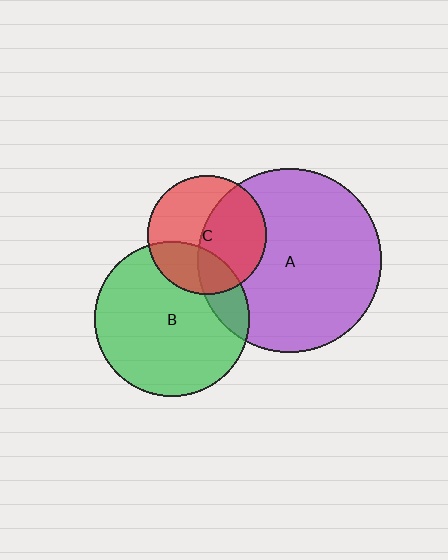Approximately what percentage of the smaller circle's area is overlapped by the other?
Approximately 30%.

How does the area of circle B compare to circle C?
Approximately 1.7 times.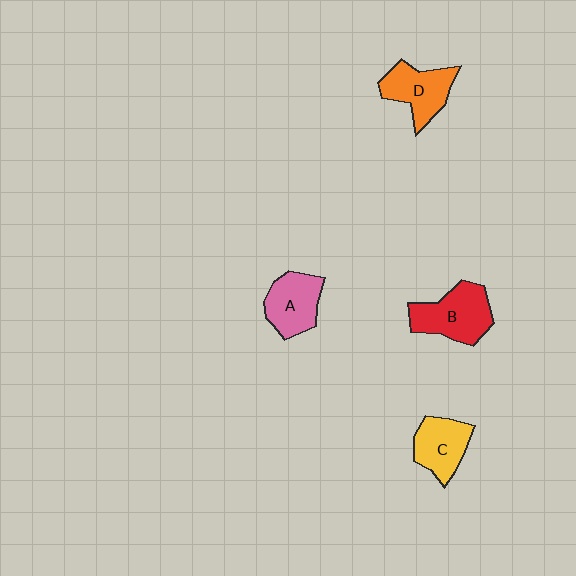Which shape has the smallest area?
Shape C (yellow).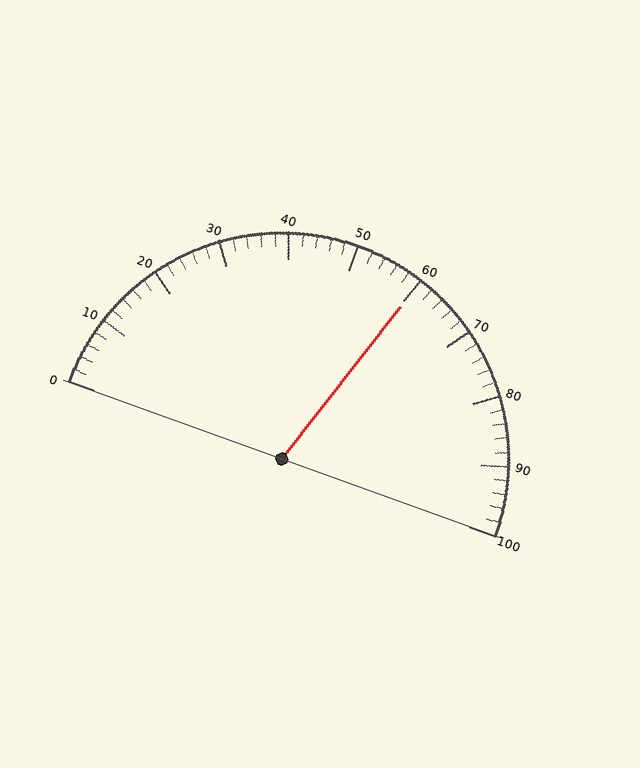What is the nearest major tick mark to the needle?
The nearest major tick mark is 60.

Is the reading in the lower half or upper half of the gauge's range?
The reading is in the upper half of the range (0 to 100).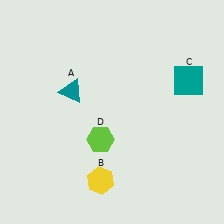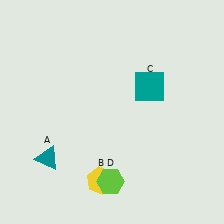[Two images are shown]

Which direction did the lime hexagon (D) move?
The lime hexagon (D) moved down.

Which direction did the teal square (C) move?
The teal square (C) moved left.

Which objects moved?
The objects that moved are: the teal triangle (A), the teal square (C), the lime hexagon (D).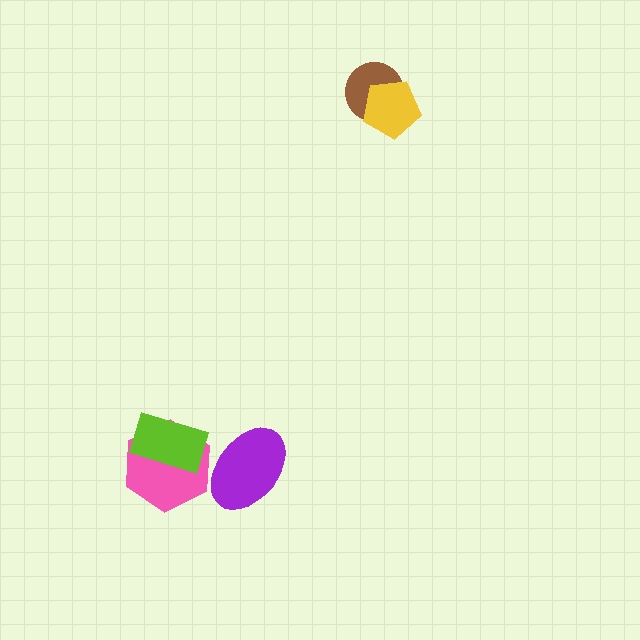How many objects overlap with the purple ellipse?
1 object overlaps with the purple ellipse.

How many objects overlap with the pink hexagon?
2 objects overlap with the pink hexagon.